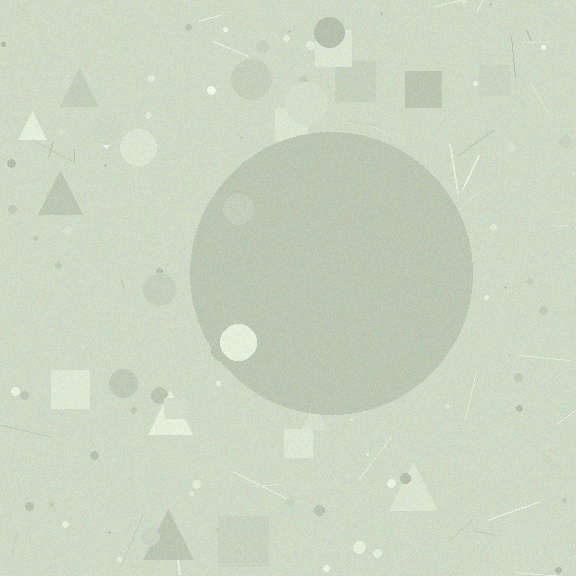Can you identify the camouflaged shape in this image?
The camouflaged shape is a circle.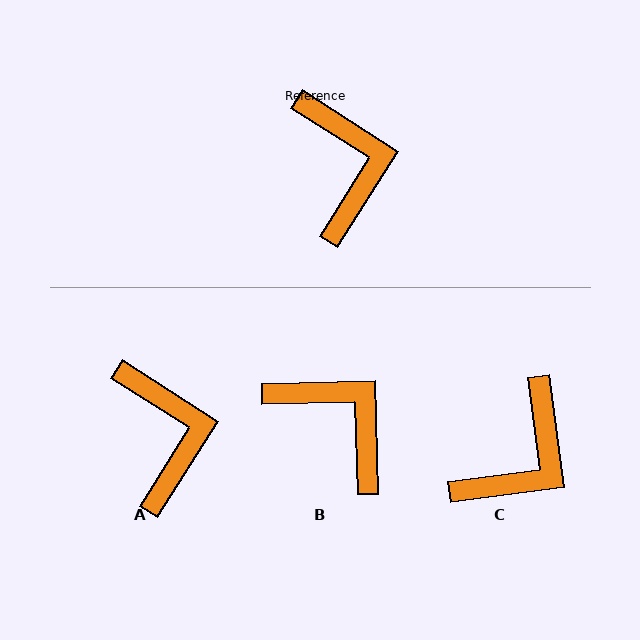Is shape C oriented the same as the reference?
No, it is off by about 50 degrees.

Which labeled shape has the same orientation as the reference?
A.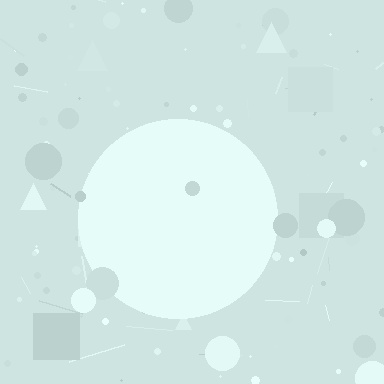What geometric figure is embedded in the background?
A circle is embedded in the background.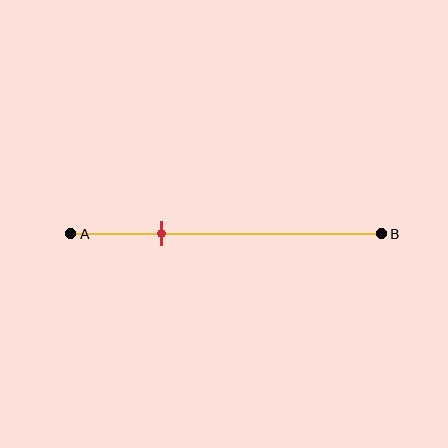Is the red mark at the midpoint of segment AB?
No, the mark is at about 30% from A, not at the 50% midpoint.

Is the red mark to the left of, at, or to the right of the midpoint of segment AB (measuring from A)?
The red mark is to the left of the midpoint of segment AB.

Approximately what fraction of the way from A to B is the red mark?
The red mark is approximately 30% of the way from A to B.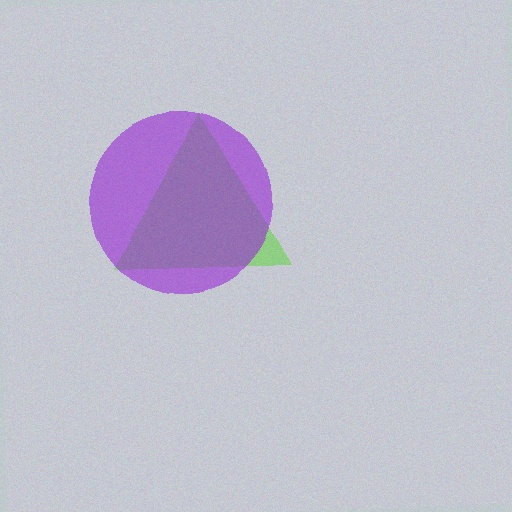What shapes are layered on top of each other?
The layered shapes are: a lime triangle, a purple circle.